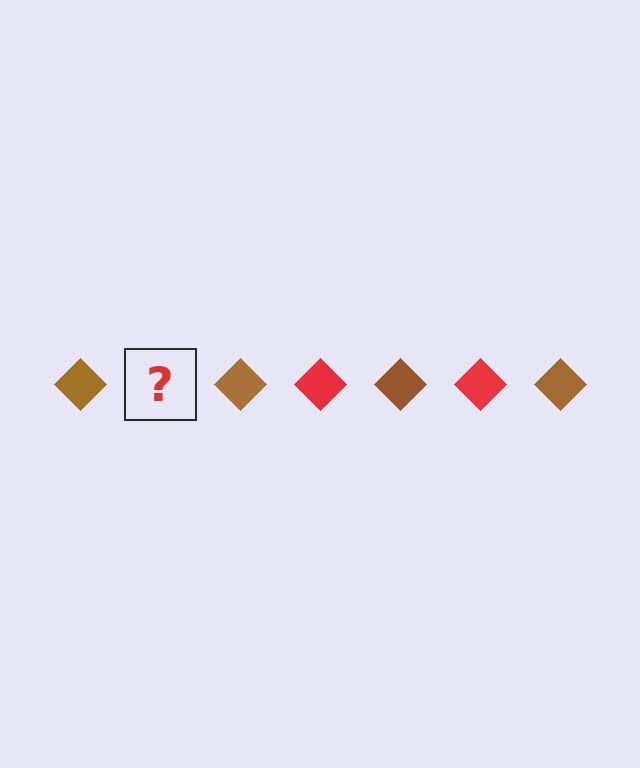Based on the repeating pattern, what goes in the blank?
The blank should be a red diamond.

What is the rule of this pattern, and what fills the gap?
The rule is that the pattern cycles through brown, red diamonds. The gap should be filled with a red diamond.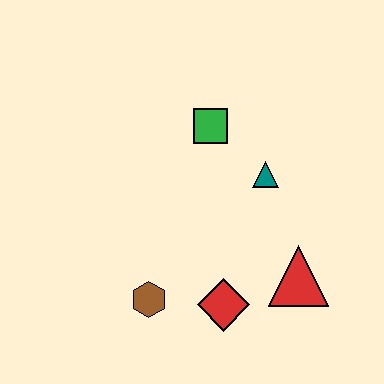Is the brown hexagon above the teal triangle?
No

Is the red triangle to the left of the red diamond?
No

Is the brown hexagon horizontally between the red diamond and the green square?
No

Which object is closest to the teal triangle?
The green square is closest to the teal triangle.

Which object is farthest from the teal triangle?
The brown hexagon is farthest from the teal triangle.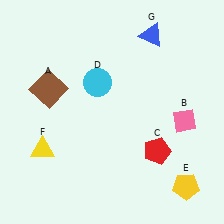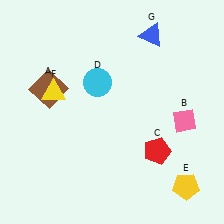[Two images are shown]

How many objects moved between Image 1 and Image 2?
1 object moved between the two images.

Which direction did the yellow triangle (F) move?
The yellow triangle (F) moved up.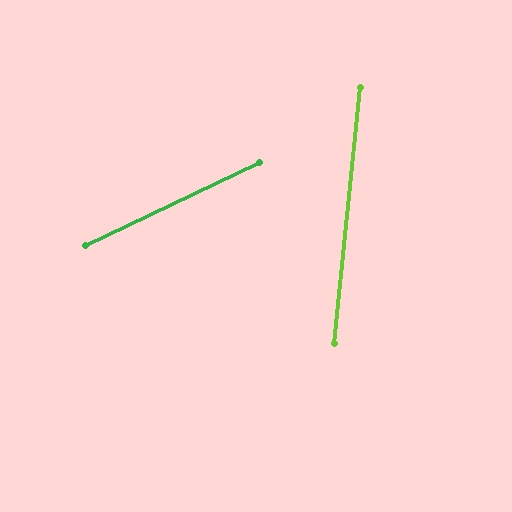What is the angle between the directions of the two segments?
Approximately 59 degrees.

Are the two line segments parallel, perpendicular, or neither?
Neither parallel nor perpendicular — they differ by about 59°.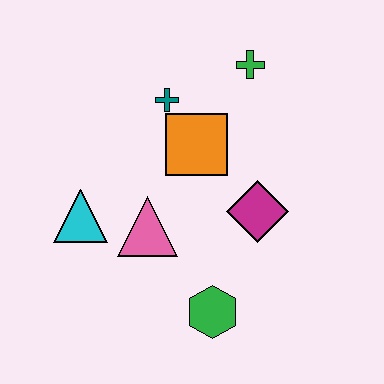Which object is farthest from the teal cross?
The green hexagon is farthest from the teal cross.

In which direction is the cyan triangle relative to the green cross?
The cyan triangle is to the left of the green cross.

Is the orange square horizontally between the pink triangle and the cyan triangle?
No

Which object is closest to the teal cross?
The orange square is closest to the teal cross.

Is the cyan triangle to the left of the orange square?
Yes